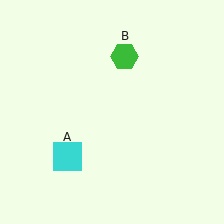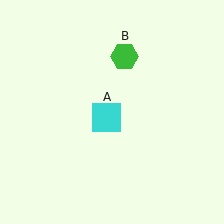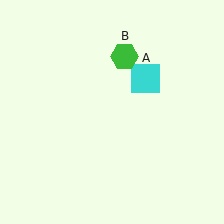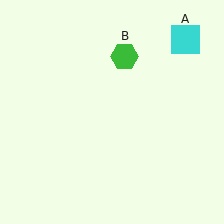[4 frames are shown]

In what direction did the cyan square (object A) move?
The cyan square (object A) moved up and to the right.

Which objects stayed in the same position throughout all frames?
Green hexagon (object B) remained stationary.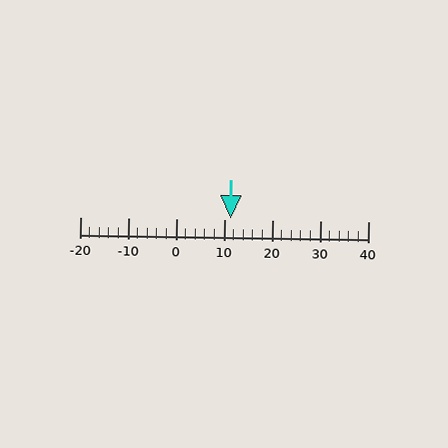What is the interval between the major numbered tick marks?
The major tick marks are spaced 10 units apart.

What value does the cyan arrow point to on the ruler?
The cyan arrow points to approximately 11.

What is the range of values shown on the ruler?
The ruler shows values from -20 to 40.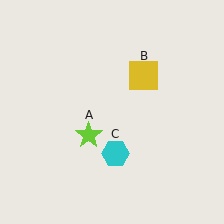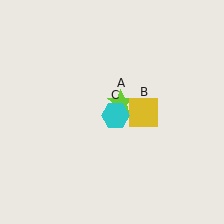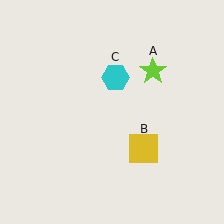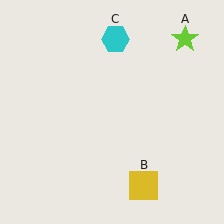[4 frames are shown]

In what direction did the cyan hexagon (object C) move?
The cyan hexagon (object C) moved up.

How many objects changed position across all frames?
3 objects changed position: lime star (object A), yellow square (object B), cyan hexagon (object C).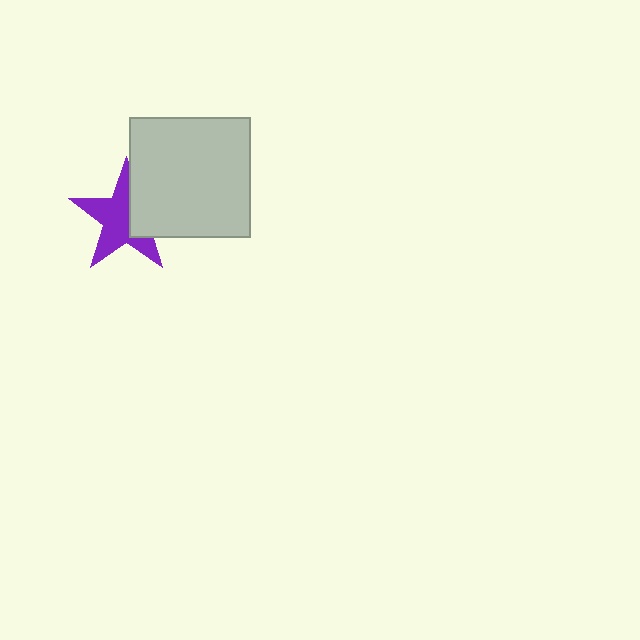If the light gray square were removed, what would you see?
You would see the complete purple star.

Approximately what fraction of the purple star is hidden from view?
Roughly 34% of the purple star is hidden behind the light gray square.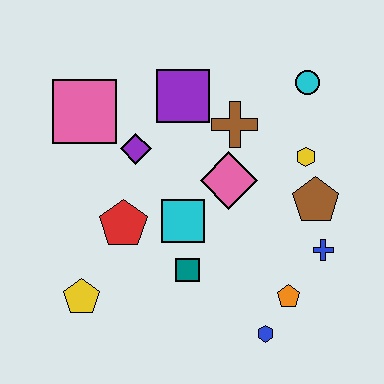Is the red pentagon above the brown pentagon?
No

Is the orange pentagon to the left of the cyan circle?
Yes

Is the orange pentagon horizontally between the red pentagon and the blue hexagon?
No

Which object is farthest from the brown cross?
The yellow pentagon is farthest from the brown cross.